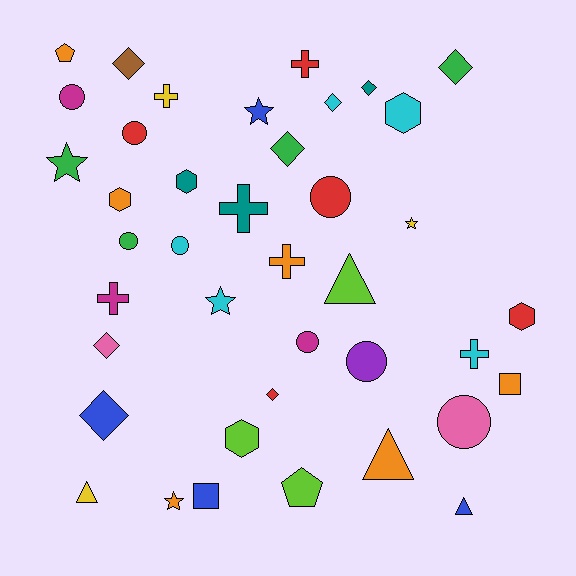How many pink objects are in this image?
There are 2 pink objects.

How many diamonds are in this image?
There are 8 diamonds.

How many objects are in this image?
There are 40 objects.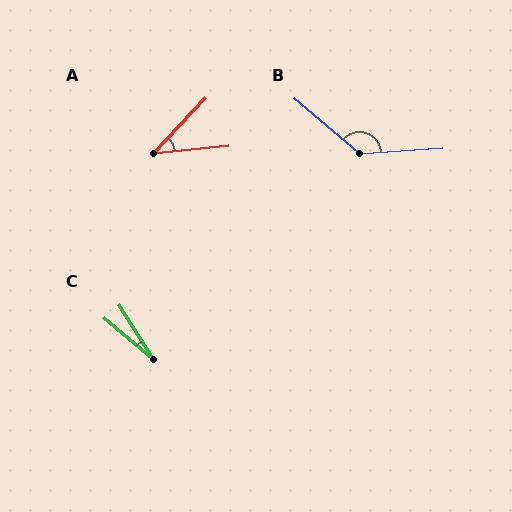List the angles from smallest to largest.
C (17°), A (41°), B (136°).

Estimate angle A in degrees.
Approximately 41 degrees.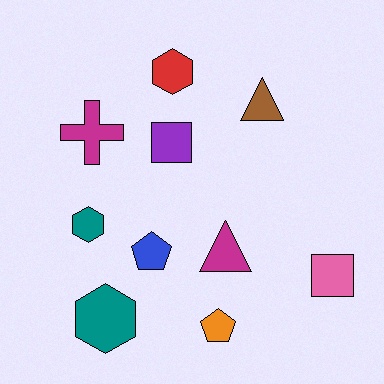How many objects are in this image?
There are 10 objects.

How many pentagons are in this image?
There are 2 pentagons.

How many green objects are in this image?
There are no green objects.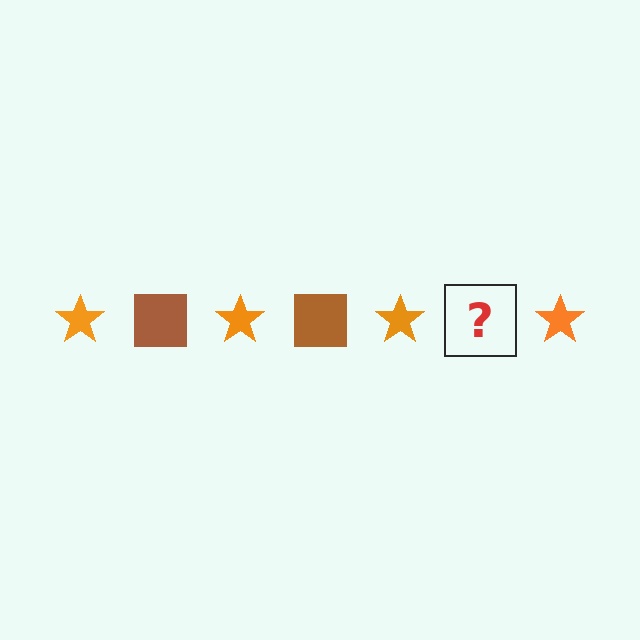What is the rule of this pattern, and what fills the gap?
The rule is that the pattern alternates between orange star and brown square. The gap should be filled with a brown square.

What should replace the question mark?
The question mark should be replaced with a brown square.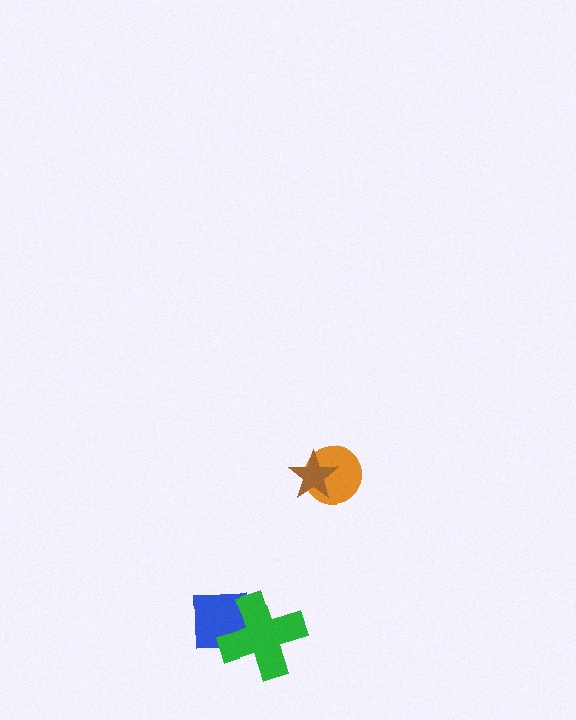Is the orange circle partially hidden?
Yes, it is partially covered by another shape.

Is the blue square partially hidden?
Yes, it is partially covered by another shape.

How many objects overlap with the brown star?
1 object overlaps with the brown star.